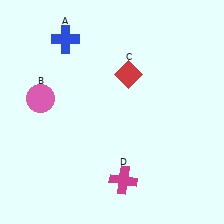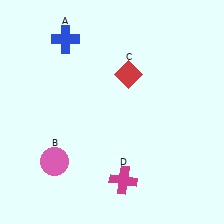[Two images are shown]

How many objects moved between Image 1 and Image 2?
1 object moved between the two images.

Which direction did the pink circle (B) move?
The pink circle (B) moved down.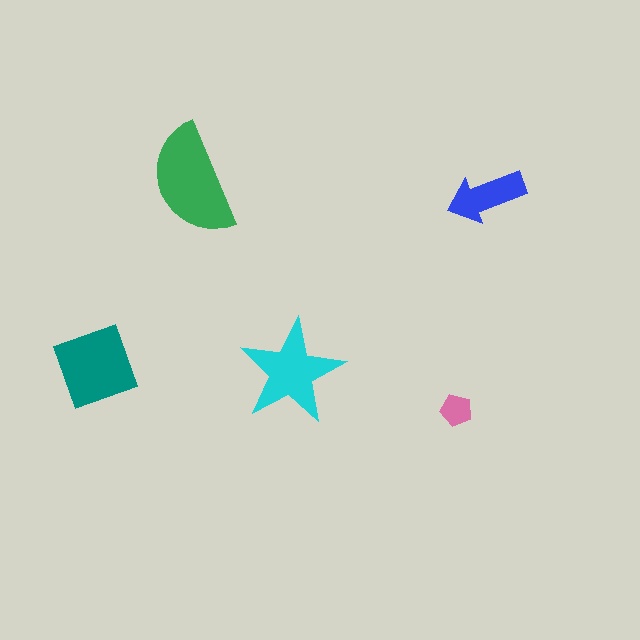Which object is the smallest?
The pink pentagon.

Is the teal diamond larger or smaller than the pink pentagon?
Larger.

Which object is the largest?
The green semicircle.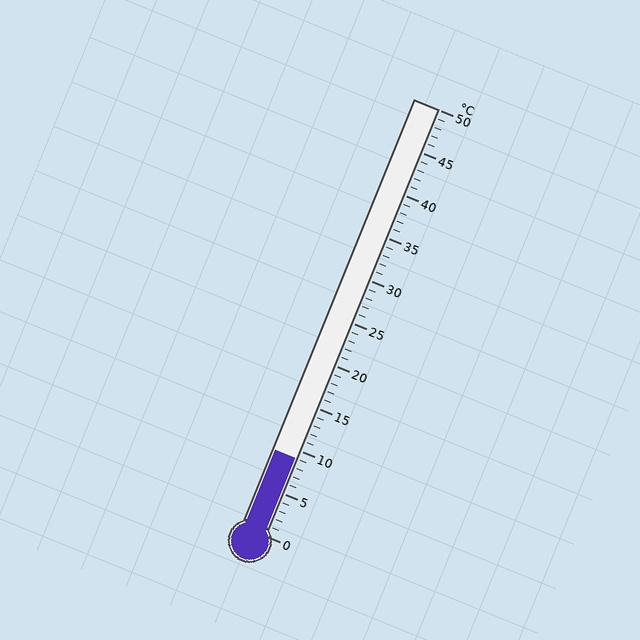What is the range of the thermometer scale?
The thermometer scale ranges from 0°C to 50°C.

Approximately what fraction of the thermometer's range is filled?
The thermometer is filled to approximately 20% of its range.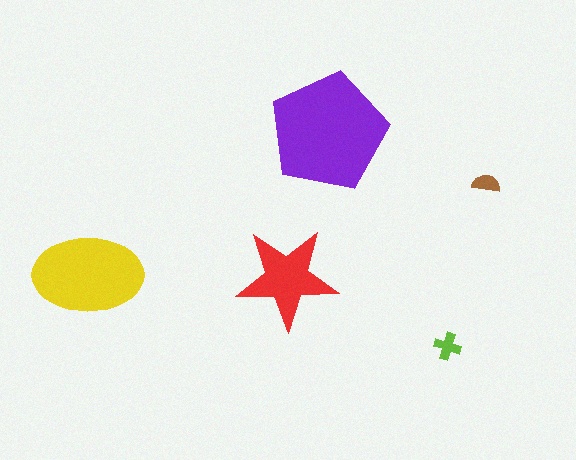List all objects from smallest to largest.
The brown semicircle, the lime cross, the red star, the yellow ellipse, the purple pentagon.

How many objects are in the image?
There are 5 objects in the image.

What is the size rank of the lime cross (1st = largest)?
4th.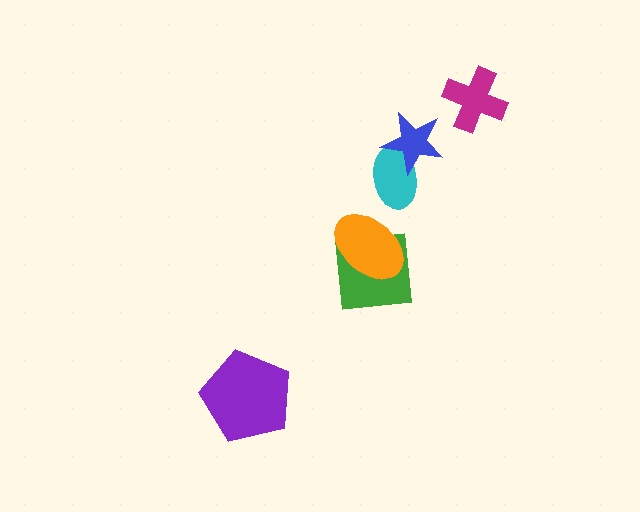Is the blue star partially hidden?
No, no other shape covers it.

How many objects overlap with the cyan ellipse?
1 object overlaps with the cyan ellipse.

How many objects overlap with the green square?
1 object overlaps with the green square.